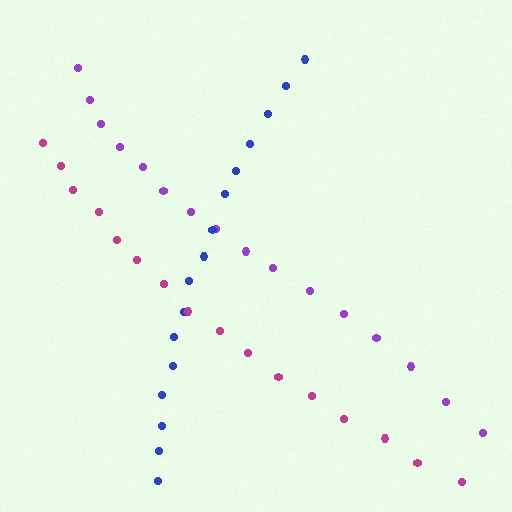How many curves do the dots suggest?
There are 3 distinct paths.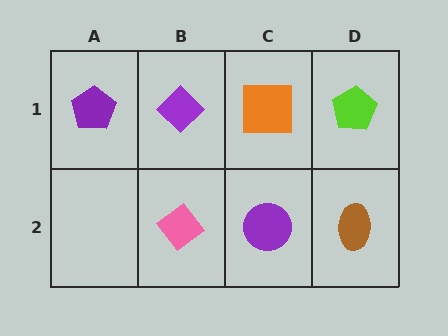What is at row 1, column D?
A lime pentagon.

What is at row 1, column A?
A purple pentagon.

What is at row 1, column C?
An orange square.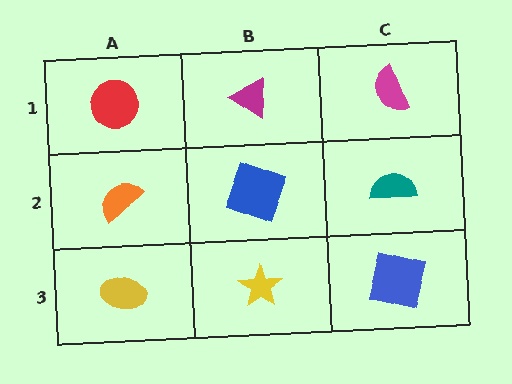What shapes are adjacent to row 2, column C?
A magenta semicircle (row 1, column C), a blue square (row 3, column C), a blue square (row 2, column B).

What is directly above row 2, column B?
A magenta triangle.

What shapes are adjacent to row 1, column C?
A teal semicircle (row 2, column C), a magenta triangle (row 1, column B).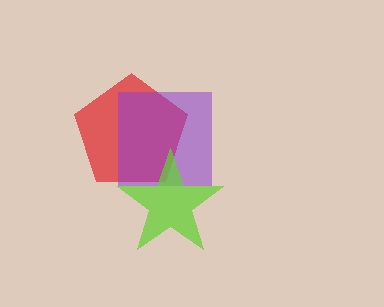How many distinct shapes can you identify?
There are 3 distinct shapes: a red pentagon, a purple square, a lime star.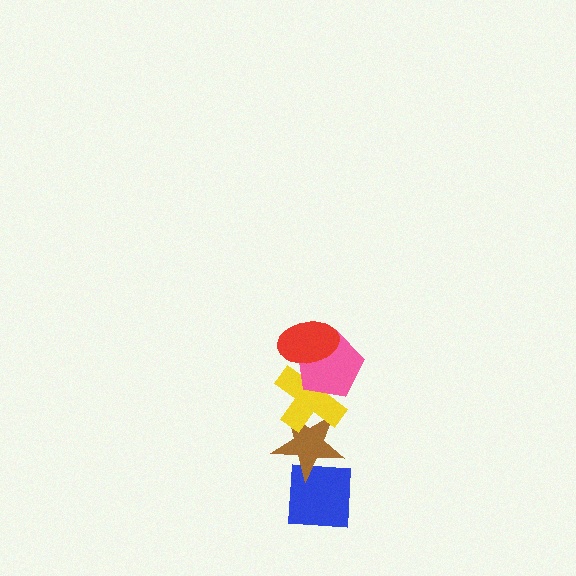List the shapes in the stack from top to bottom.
From top to bottom: the red ellipse, the pink pentagon, the yellow cross, the brown star, the blue square.